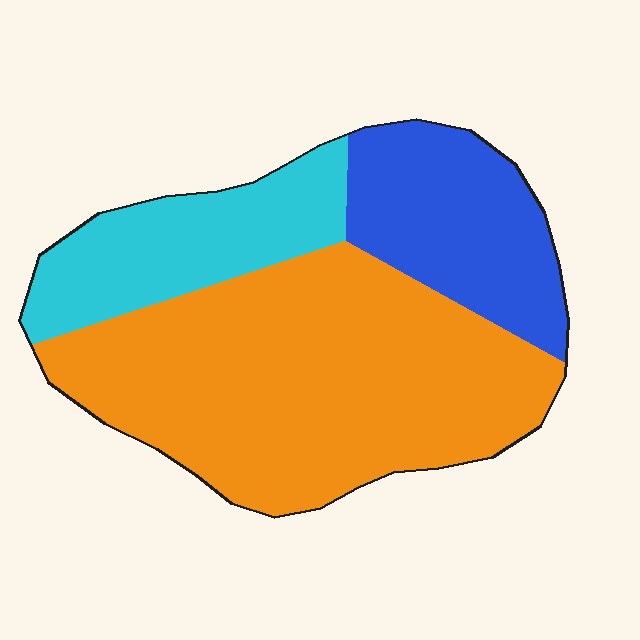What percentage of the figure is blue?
Blue takes up about one fifth (1/5) of the figure.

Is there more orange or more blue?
Orange.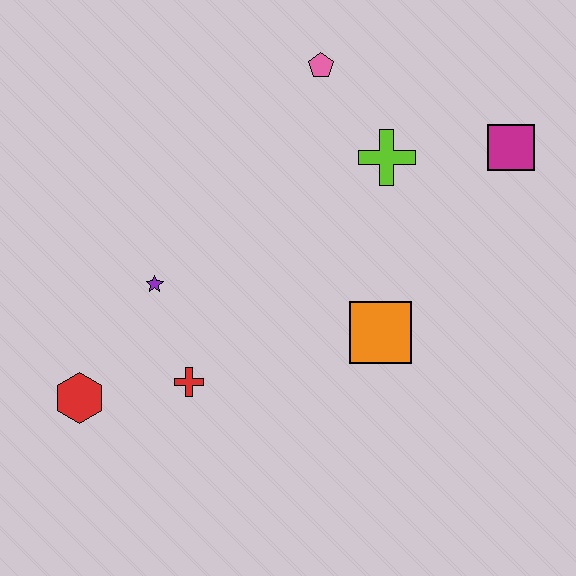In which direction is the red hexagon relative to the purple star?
The red hexagon is below the purple star.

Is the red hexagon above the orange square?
No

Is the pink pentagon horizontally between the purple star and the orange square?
Yes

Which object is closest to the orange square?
The lime cross is closest to the orange square.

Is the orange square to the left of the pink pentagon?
No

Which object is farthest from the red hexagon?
The magenta square is farthest from the red hexagon.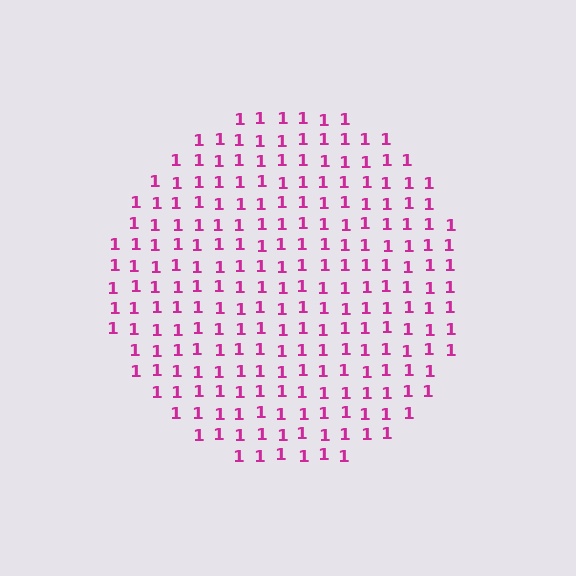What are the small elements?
The small elements are digit 1's.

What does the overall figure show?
The overall figure shows a circle.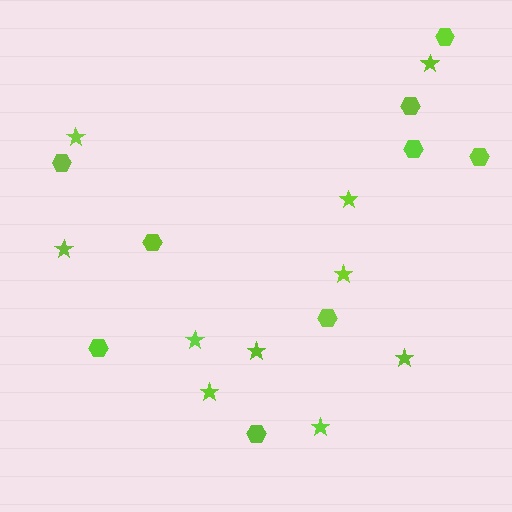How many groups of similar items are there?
There are 2 groups: one group of hexagons (9) and one group of stars (10).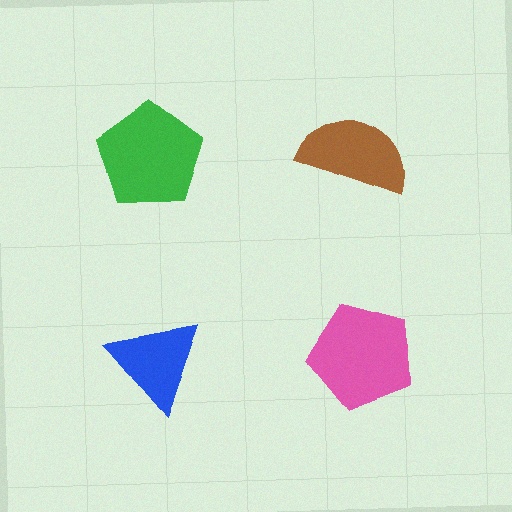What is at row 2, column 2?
A pink pentagon.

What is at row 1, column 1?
A green pentagon.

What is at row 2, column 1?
A blue triangle.